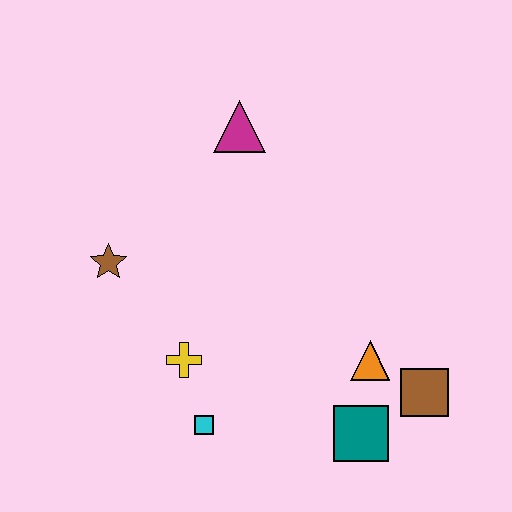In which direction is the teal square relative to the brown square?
The teal square is to the left of the brown square.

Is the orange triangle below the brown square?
No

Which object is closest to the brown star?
The yellow cross is closest to the brown star.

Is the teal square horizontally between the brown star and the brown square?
Yes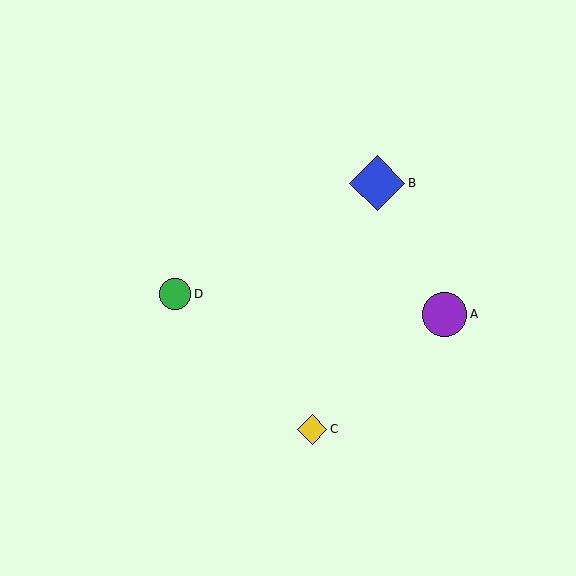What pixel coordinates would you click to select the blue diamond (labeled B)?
Click at (377, 183) to select the blue diamond B.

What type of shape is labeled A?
Shape A is a purple circle.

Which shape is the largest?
The blue diamond (labeled B) is the largest.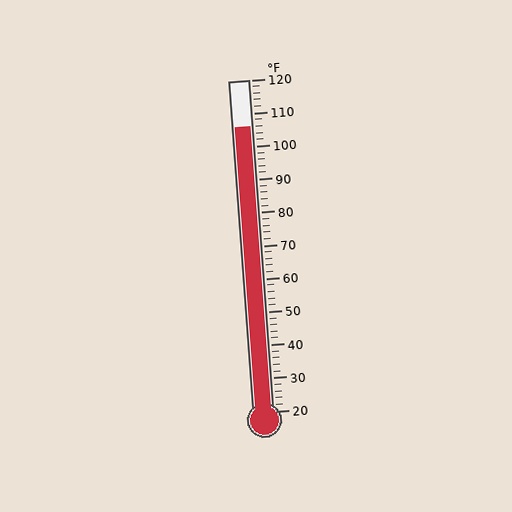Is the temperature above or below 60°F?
The temperature is above 60°F.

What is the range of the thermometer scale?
The thermometer scale ranges from 20°F to 120°F.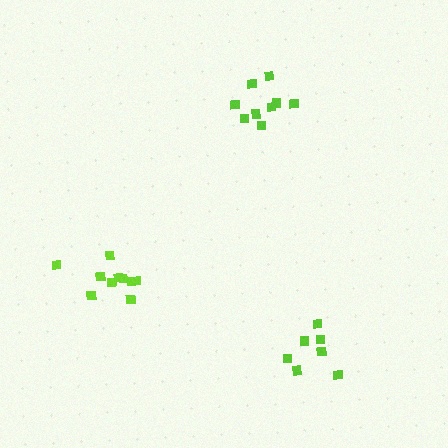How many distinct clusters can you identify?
There are 3 distinct clusters.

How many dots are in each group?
Group 1: 10 dots, Group 2: 9 dots, Group 3: 7 dots (26 total).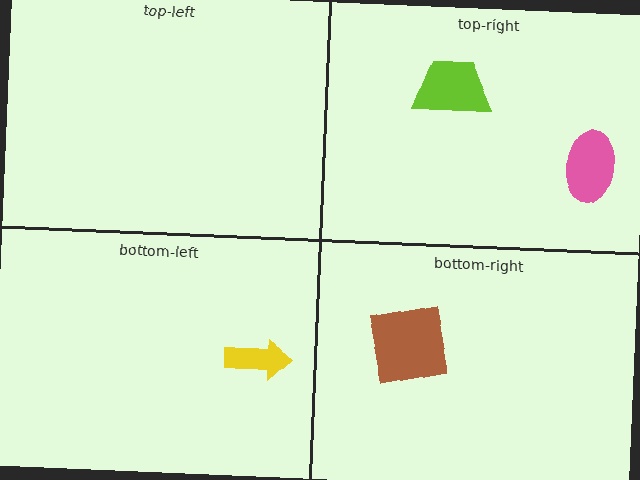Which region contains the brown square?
The bottom-right region.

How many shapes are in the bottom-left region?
1.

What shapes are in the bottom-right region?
The brown square.